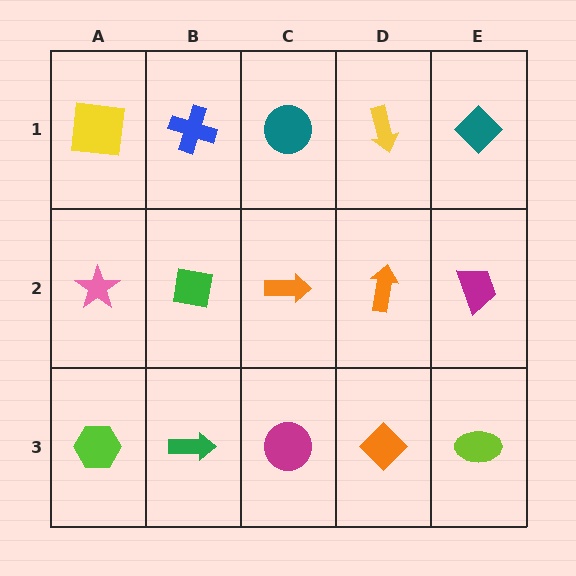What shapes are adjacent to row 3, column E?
A magenta trapezoid (row 2, column E), an orange diamond (row 3, column D).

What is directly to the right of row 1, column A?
A blue cross.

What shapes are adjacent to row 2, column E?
A teal diamond (row 1, column E), a lime ellipse (row 3, column E), an orange arrow (row 2, column D).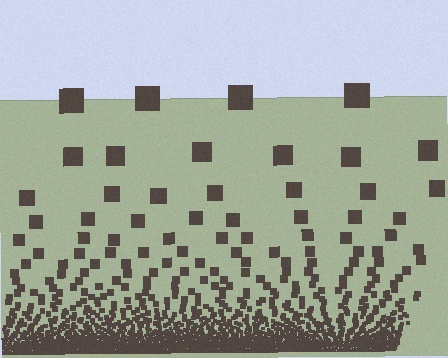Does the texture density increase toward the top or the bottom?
Density increases toward the bottom.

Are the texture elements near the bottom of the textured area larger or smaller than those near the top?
Smaller. The gradient is inverted — elements near the bottom are smaller and denser.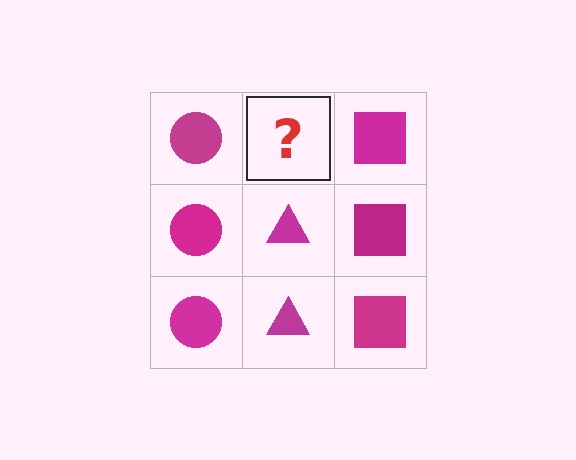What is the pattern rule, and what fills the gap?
The rule is that each column has a consistent shape. The gap should be filled with a magenta triangle.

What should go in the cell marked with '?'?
The missing cell should contain a magenta triangle.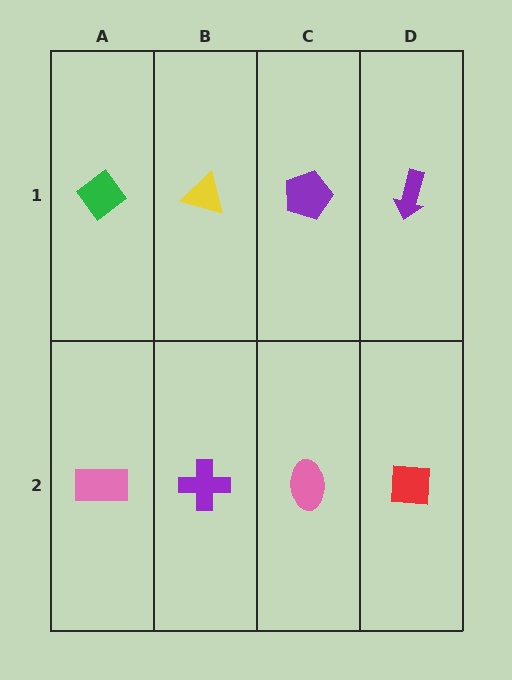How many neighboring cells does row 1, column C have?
3.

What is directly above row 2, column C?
A purple pentagon.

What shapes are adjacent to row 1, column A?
A pink rectangle (row 2, column A), a yellow triangle (row 1, column B).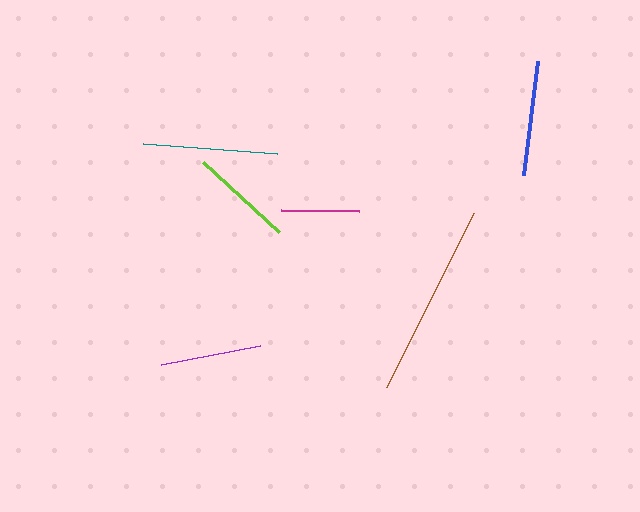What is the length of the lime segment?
The lime segment is approximately 103 pixels long.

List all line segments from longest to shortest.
From longest to shortest: brown, teal, blue, lime, purple, magenta.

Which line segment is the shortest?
The magenta line is the shortest at approximately 78 pixels.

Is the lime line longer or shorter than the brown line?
The brown line is longer than the lime line.